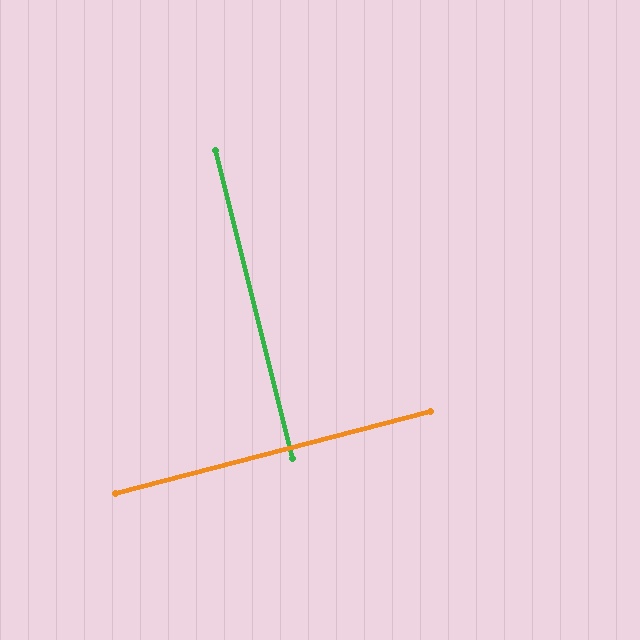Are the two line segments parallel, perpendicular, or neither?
Perpendicular — they meet at approximately 89°.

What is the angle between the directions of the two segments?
Approximately 89 degrees.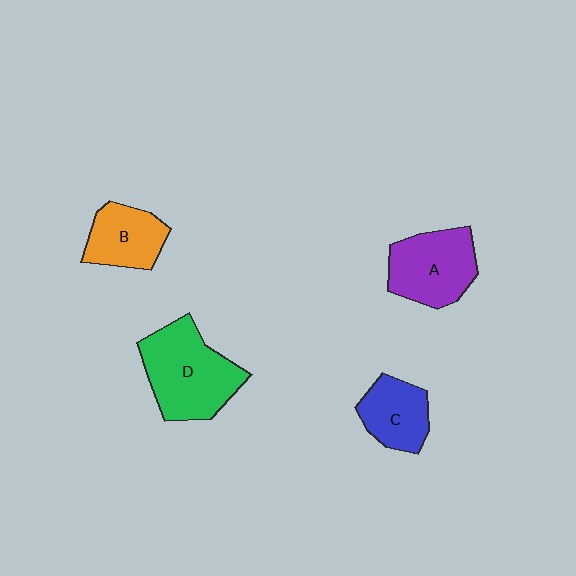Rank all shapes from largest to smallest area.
From largest to smallest: D (green), A (purple), B (orange), C (blue).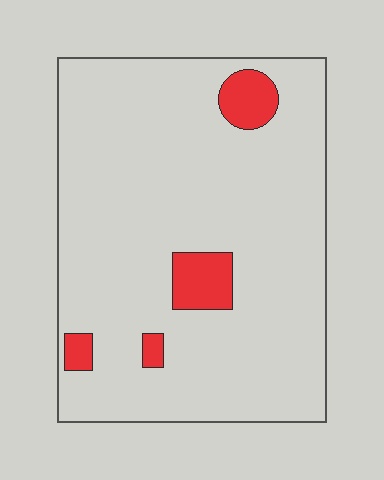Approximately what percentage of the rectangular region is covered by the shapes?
Approximately 10%.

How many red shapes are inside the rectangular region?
4.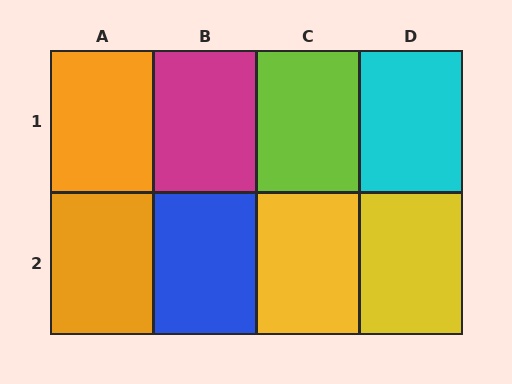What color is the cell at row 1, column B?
Magenta.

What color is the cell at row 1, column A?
Orange.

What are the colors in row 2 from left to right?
Orange, blue, yellow, yellow.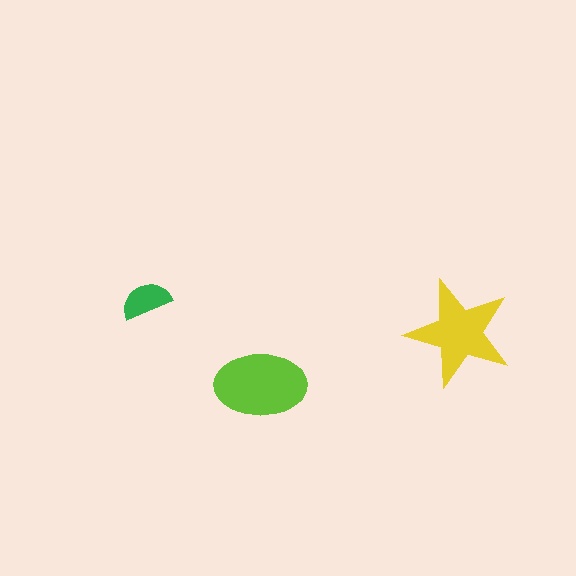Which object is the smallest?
The green semicircle.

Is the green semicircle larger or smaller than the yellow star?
Smaller.